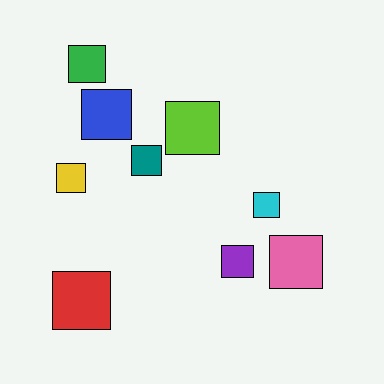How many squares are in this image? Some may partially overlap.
There are 9 squares.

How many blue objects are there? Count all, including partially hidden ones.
There is 1 blue object.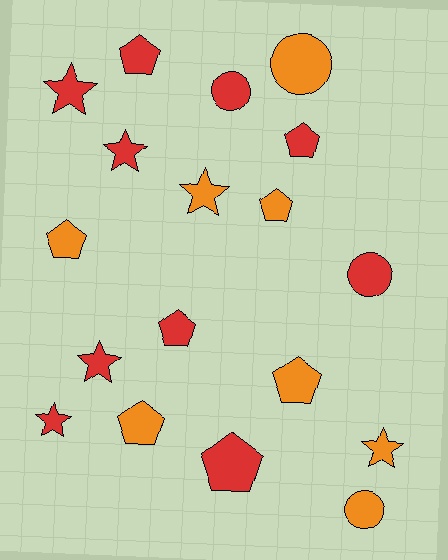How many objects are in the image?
There are 18 objects.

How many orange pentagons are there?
There are 4 orange pentagons.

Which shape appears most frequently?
Pentagon, with 8 objects.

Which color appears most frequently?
Red, with 10 objects.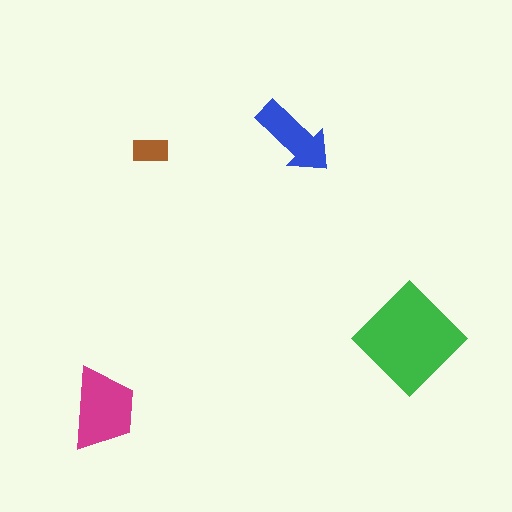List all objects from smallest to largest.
The brown rectangle, the blue arrow, the magenta trapezoid, the green diamond.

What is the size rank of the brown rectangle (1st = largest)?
4th.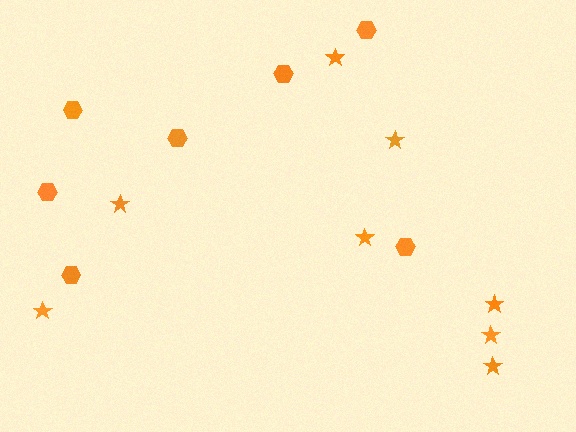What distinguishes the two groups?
There are 2 groups: one group of hexagons (7) and one group of stars (8).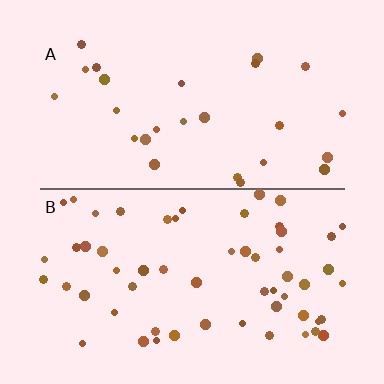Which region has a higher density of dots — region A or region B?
B (the bottom).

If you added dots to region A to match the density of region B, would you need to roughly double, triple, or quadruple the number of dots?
Approximately double.